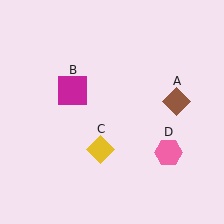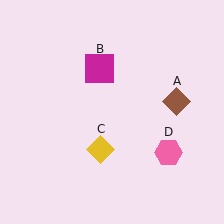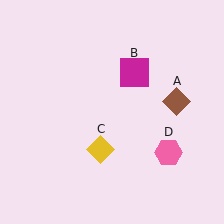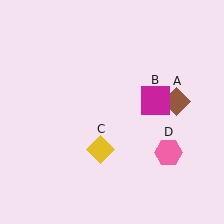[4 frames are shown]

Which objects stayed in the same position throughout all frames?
Brown diamond (object A) and yellow diamond (object C) and pink hexagon (object D) remained stationary.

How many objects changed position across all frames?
1 object changed position: magenta square (object B).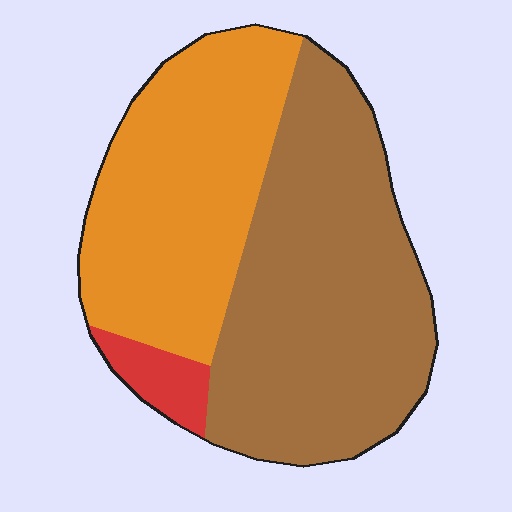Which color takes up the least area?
Red, at roughly 5%.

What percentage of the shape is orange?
Orange covers about 40% of the shape.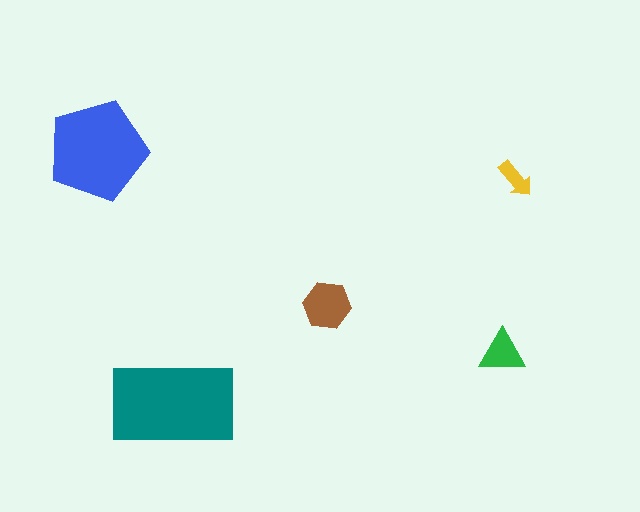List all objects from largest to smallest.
The teal rectangle, the blue pentagon, the brown hexagon, the green triangle, the yellow arrow.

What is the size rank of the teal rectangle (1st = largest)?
1st.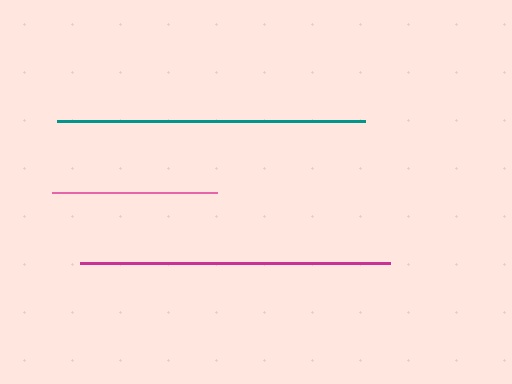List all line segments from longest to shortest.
From longest to shortest: magenta, teal, pink.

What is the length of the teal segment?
The teal segment is approximately 308 pixels long.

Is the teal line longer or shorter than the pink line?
The teal line is longer than the pink line.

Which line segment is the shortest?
The pink line is the shortest at approximately 165 pixels.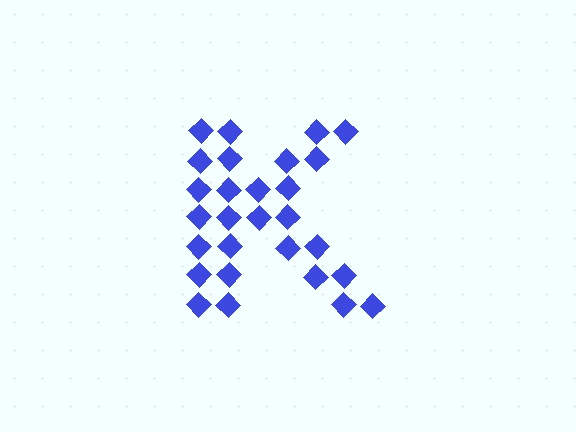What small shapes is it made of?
It is made of small diamonds.